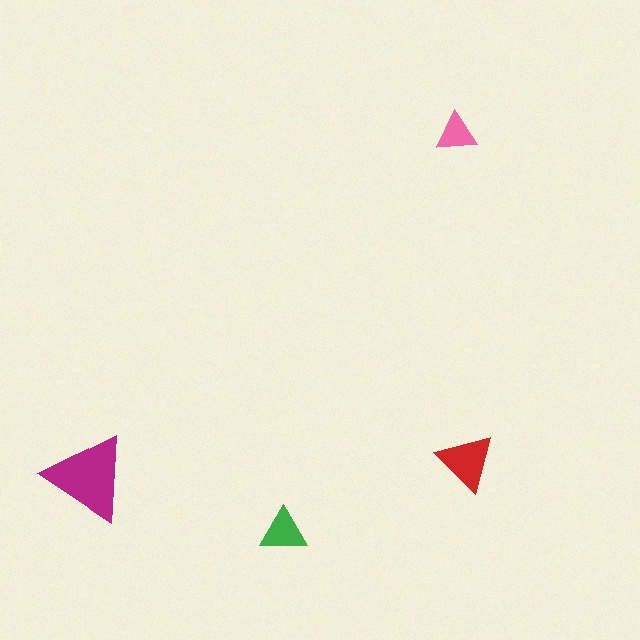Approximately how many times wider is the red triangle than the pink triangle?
About 1.5 times wider.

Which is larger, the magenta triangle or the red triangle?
The magenta one.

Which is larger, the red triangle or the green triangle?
The red one.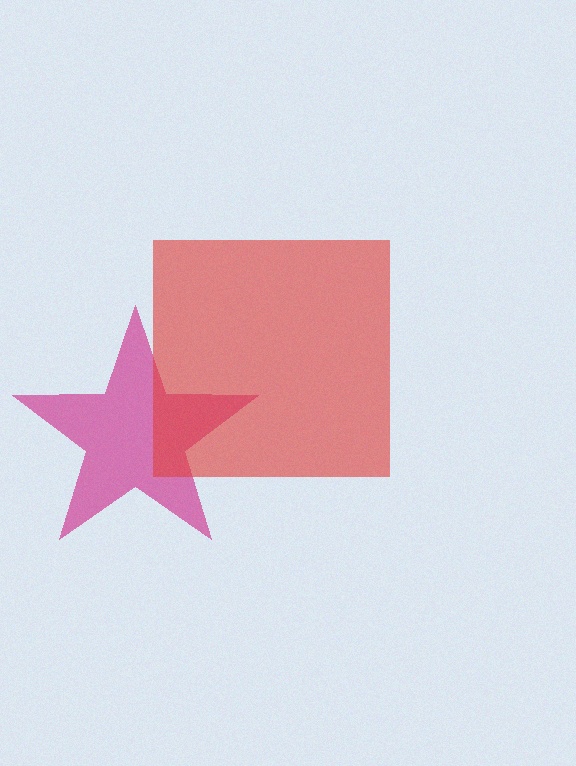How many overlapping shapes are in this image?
There are 2 overlapping shapes in the image.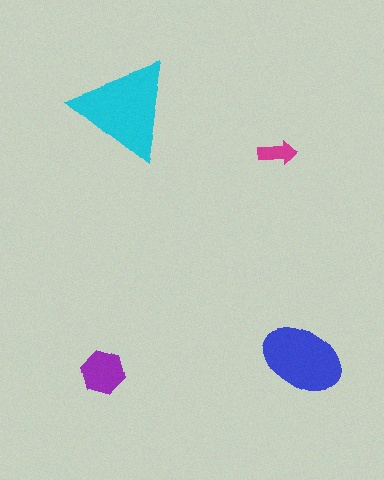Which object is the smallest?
The magenta arrow.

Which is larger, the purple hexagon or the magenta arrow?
The purple hexagon.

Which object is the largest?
The cyan triangle.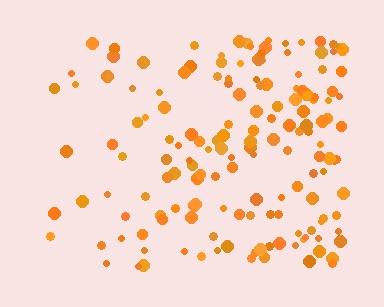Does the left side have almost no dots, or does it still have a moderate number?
Still a moderate number, just noticeably fewer than the right.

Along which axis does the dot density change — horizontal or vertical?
Horizontal.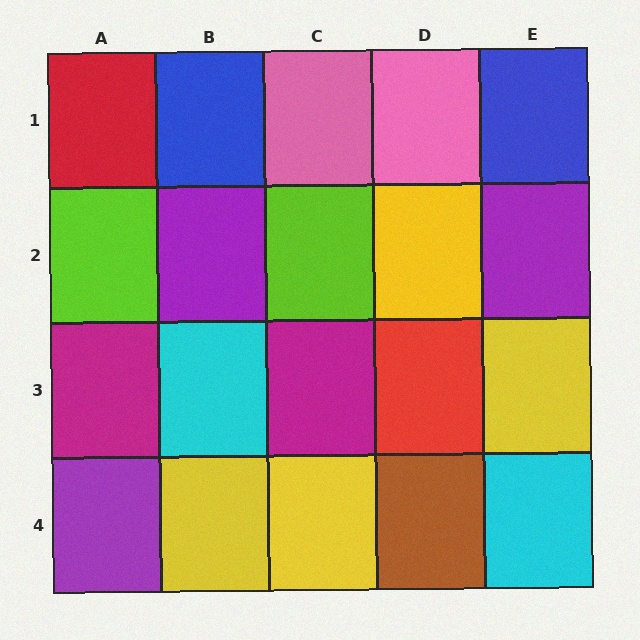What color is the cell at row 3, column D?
Red.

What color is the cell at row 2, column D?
Yellow.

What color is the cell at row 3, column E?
Yellow.